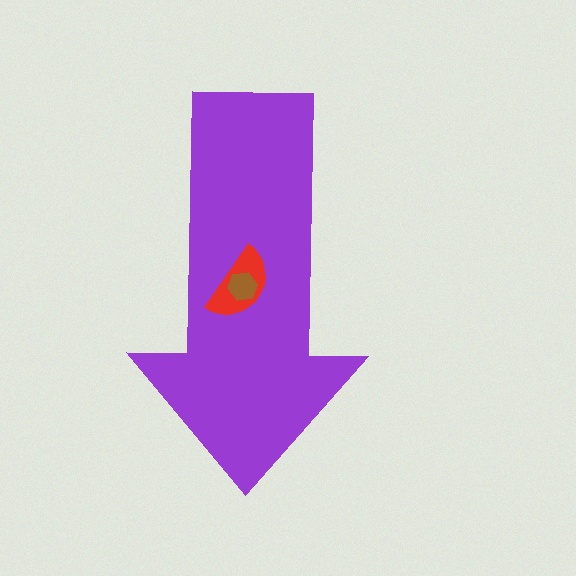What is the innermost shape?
The brown hexagon.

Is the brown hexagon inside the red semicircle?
Yes.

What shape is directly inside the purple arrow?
The red semicircle.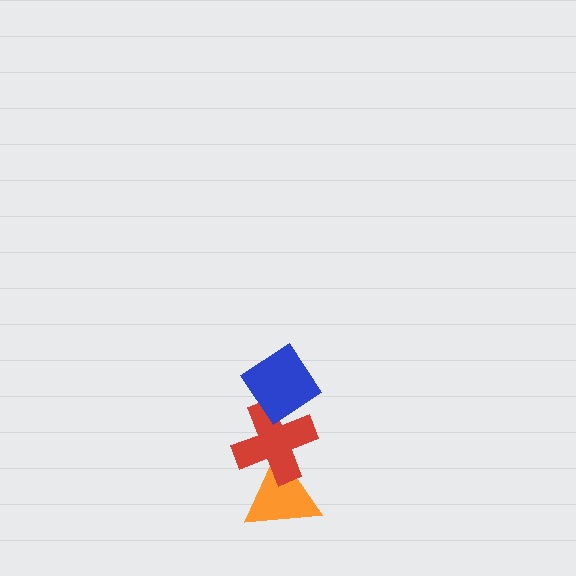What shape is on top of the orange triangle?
The red cross is on top of the orange triangle.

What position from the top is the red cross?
The red cross is 2nd from the top.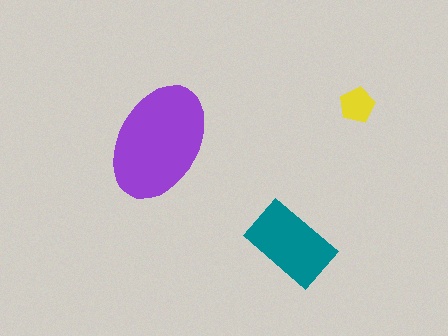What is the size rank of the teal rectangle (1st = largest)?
2nd.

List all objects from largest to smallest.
The purple ellipse, the teal rectangle, the yellow pentagon.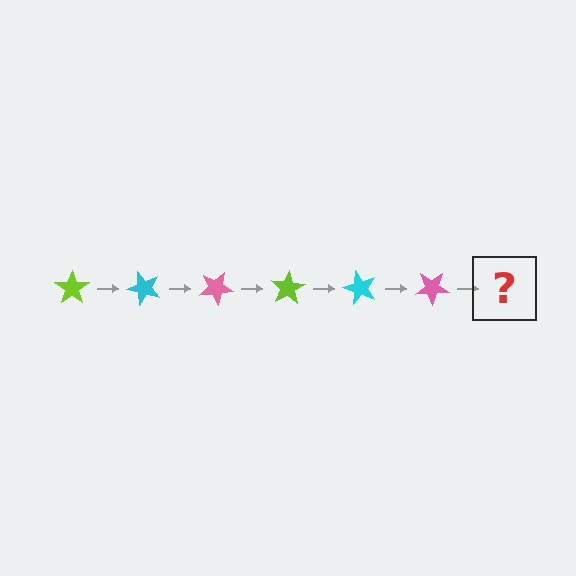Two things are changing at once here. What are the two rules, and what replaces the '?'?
The two rules are that it rotates 50 degrees each step and the color cycles through lime, cyan, and pink. The '?' should be a lime star, rotated 300 degrees from the start.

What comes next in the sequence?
The next element should be a lime star, rotated 300 degrees from the start.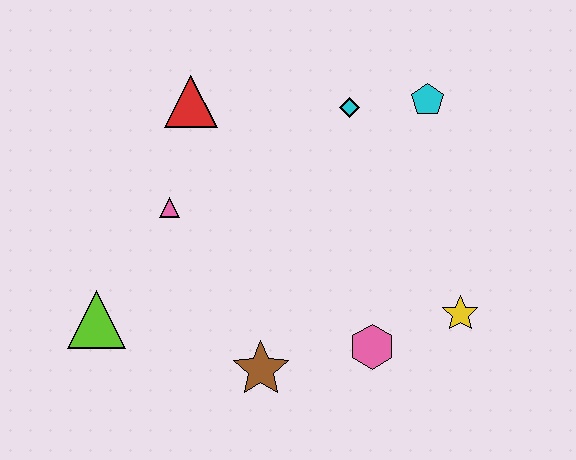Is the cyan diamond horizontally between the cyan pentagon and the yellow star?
No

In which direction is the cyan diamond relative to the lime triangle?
The cyan diamond is to the right of the lime triangle.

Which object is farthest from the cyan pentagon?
The lime triangle is farthest from the cyan pentagon.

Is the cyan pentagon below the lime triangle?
No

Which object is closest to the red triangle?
The pink triangle is closest to the red triangle.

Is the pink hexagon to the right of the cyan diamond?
Yes